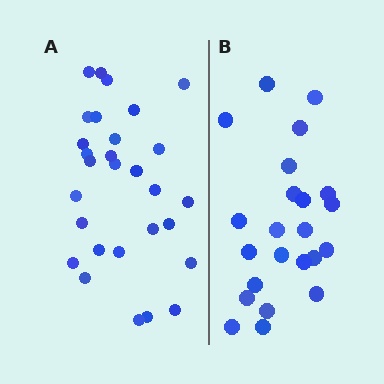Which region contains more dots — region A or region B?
Region A (the left region) has more dots.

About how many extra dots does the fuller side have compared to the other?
Region A has about 6 more dots than region B.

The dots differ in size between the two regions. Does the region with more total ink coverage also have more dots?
No. Region B has more total ink coverage because its dots are larger, but region A actually contains more individual dots. Total area can be misleading — the number of items is what matters here.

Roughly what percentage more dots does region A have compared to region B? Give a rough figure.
About 25% more.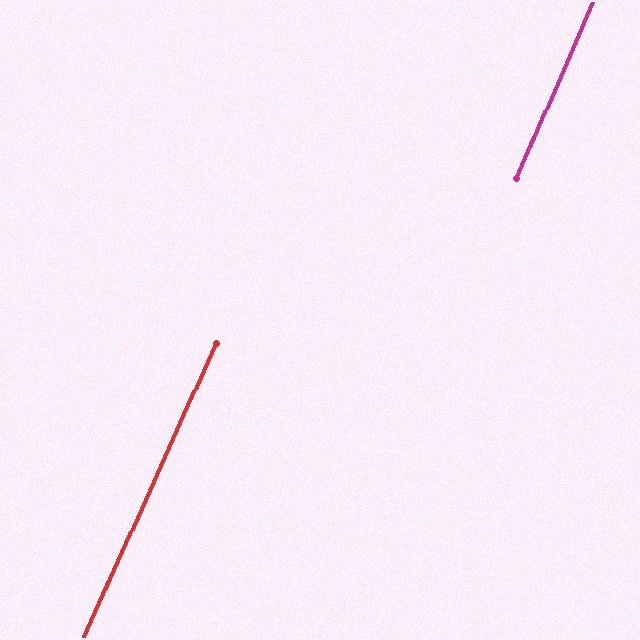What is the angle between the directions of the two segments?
Approximately 1 degree.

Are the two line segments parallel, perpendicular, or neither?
Parallel — their directions differ by only 0.7°.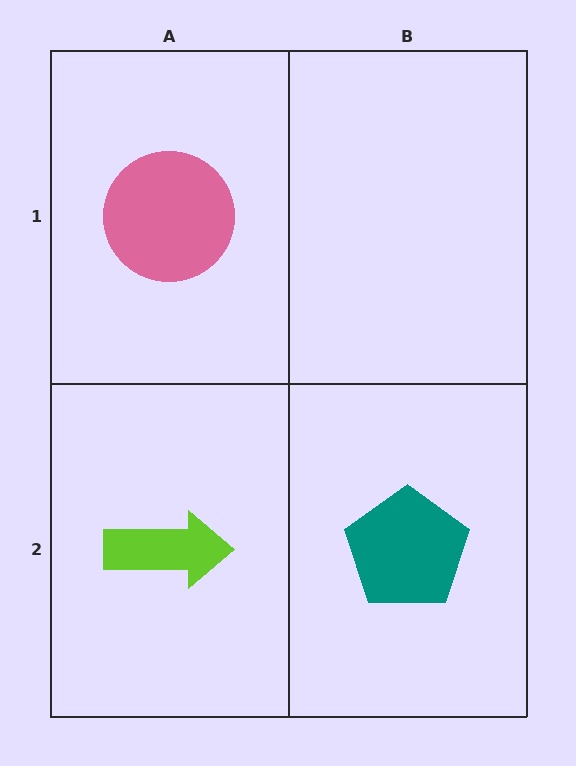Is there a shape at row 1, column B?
No, that cell is empty.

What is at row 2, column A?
A lime arrow.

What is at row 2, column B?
A teal pentagon.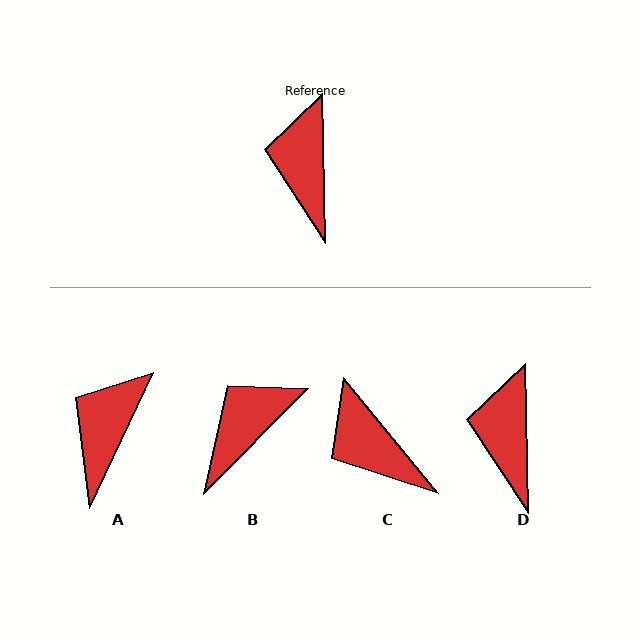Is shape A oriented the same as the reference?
No, it is off by about 26 degrees.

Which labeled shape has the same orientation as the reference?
D.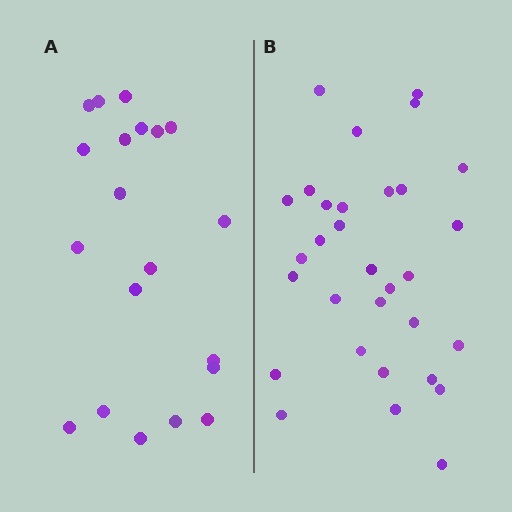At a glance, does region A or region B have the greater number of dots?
Region B (the right region) has more dots.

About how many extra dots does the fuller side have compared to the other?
Region B has roughly 12 or so more dots than region A.